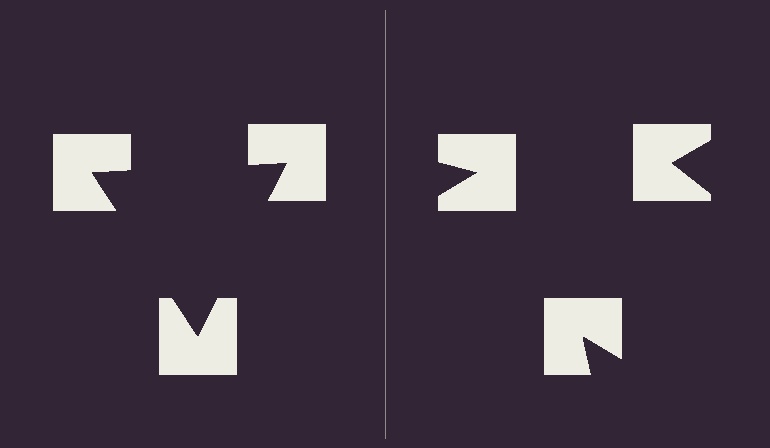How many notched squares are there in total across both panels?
6 — 3 on each side.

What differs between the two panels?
The notched squares are positioned identically on both sides; only the wedge orientations differ. On the left they align to a triangle; on the right they are misaligned.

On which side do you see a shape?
An illusory triangle appears on the left side. On the right side the wedge cuts are rotated, so no coherent shape forms.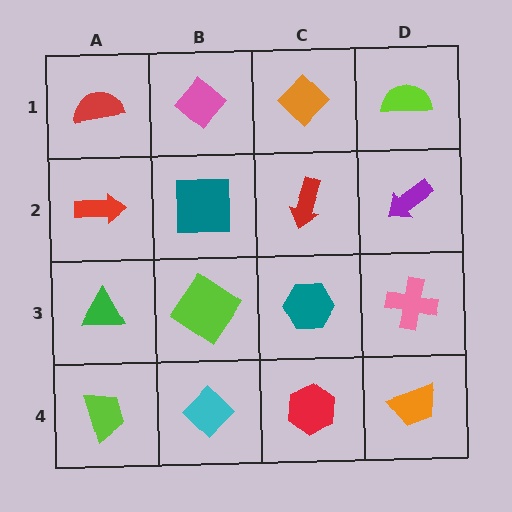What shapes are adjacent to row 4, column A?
A green triangle (row 3, column A), a cyan diamond (row 4, column B).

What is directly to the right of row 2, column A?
A teal square.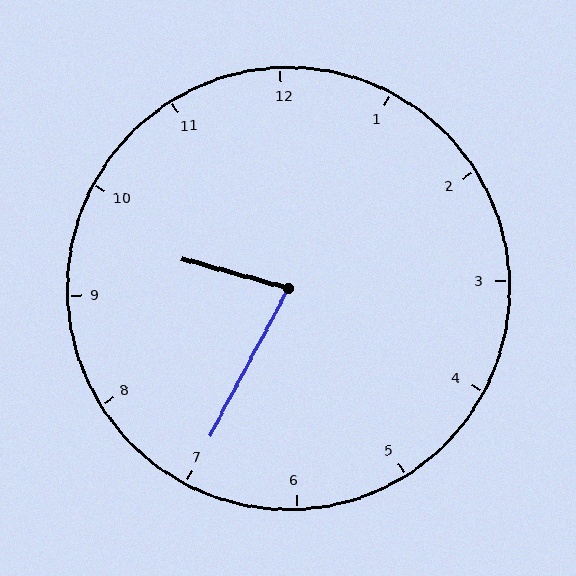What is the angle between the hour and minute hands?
Approximately 78 degrees.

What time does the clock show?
9:35.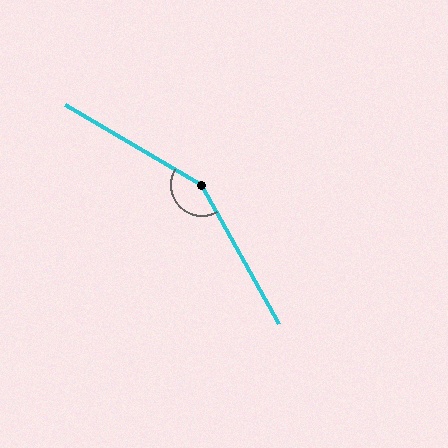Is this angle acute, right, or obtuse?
It is obtuse.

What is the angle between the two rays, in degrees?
Approximately 149 degrees.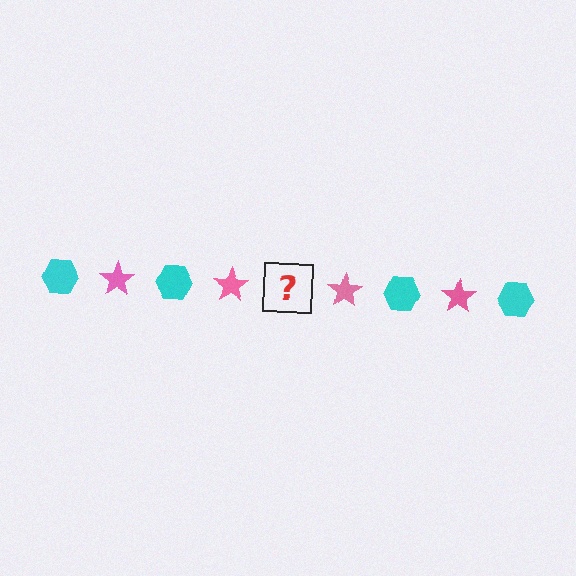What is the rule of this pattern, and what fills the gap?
The rule is that the pattern alternates between cyan hexagon and pink star. The gap should be filled with a cyan hexagon.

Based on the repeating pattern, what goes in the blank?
The blank should be a cyan hexagon.